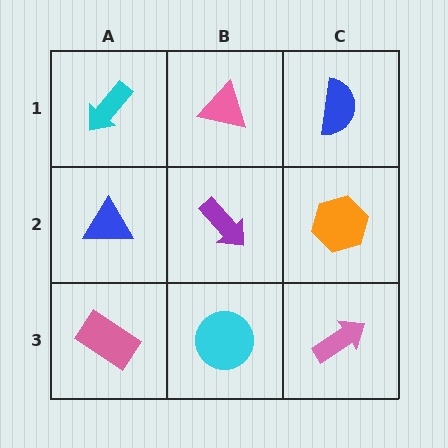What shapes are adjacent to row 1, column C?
An orange hexagon (row 2, column C), a pink triangle (row 1, column B).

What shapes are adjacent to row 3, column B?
A purple arrow (row 2, column B), a pink rectangle (row 3, column A), a pink arrow (row 3, column C).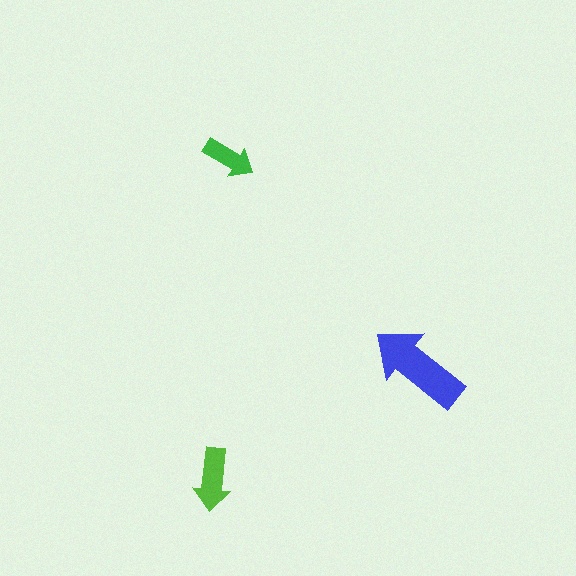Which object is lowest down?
The lime arrow is bottommost.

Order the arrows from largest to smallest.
the blue one, the lime one, the green one.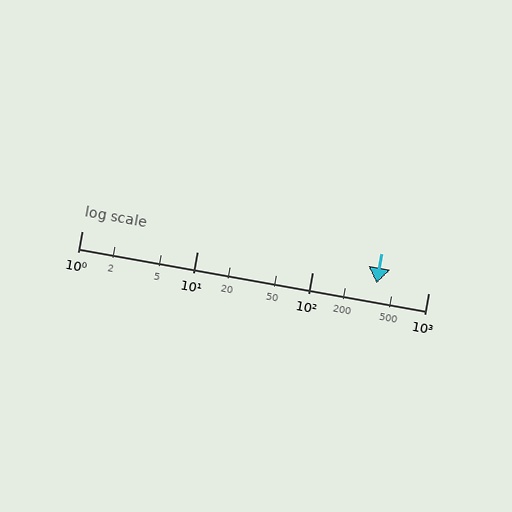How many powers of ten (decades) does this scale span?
The scale spans 3 decades, from 1 to 1000.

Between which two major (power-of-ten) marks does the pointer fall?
The pointer is between 100 and 1000.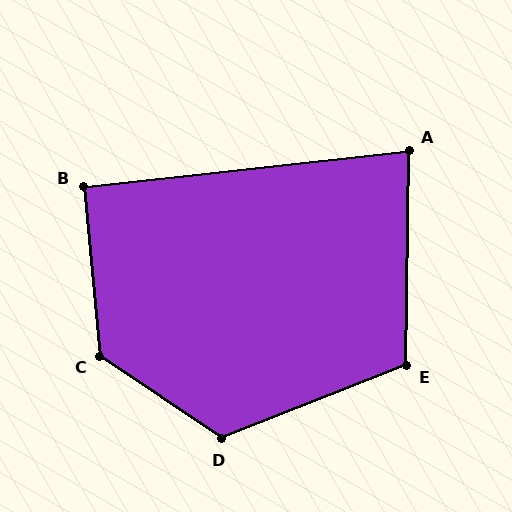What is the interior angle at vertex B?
Approximately 91 degrees (approximately right).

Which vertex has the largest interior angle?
C, at approximately 129 degrees.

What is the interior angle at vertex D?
Approximately 124 degrees (obtuse).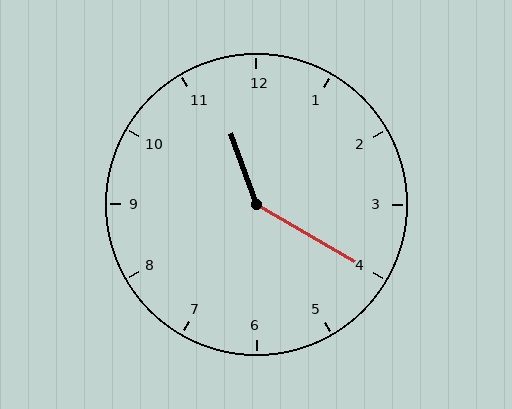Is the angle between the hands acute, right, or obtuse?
It is obtuse.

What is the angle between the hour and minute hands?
Approximately 140 degrees.